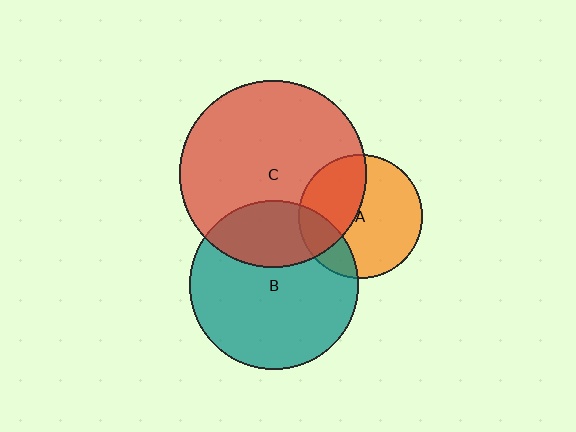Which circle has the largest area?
Circle C (red).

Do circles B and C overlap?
Yes.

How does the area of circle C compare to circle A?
Approximately 2.3 times.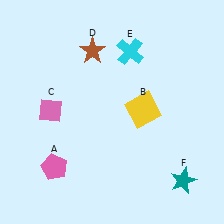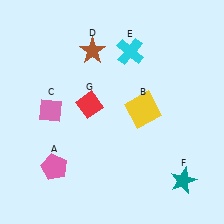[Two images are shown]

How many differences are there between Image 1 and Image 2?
There is 1 difference between the two images.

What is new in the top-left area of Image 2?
A red diamond (G) was added in the top-left area of Image 2.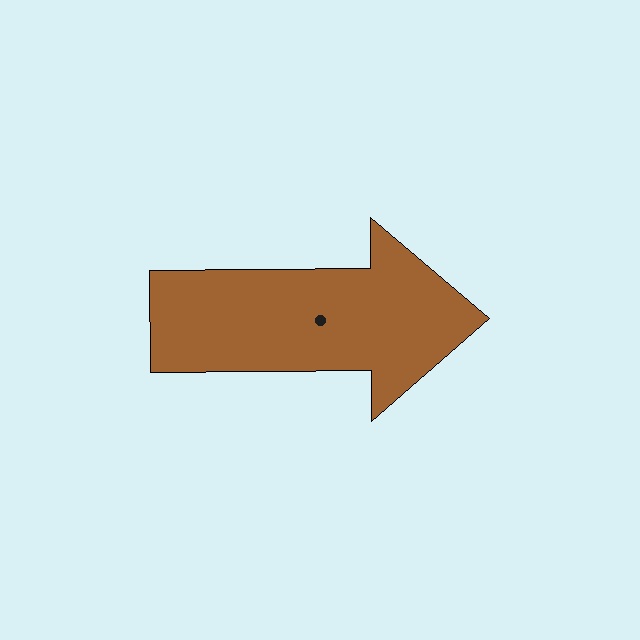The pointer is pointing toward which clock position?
Roughly 3 o'clock.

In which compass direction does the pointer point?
East.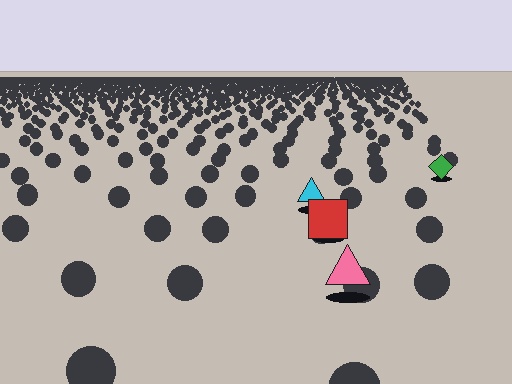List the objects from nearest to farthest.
From nearest to farthest: the pink triangle, the red square, the cyan triangle, the green diamond.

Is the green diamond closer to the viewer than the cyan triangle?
No. The cyan triangle is closer — you can tell from the texture gradient: the ground texture is coarser near it.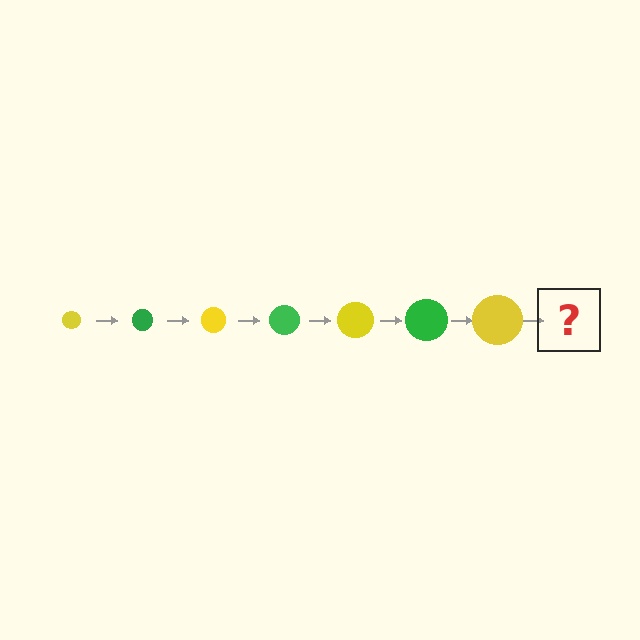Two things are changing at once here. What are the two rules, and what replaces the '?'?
The two rules are that the circle grows larger each step and the color cycles through yellow and green. The '?' should be a green circle, larger than the previous one.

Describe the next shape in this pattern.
It should be a green circle, larger than the previous one.